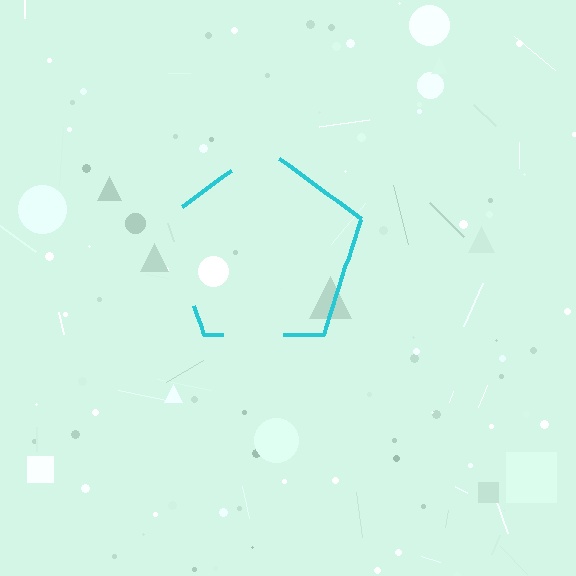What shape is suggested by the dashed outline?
The dashed outline suggests a pentagon.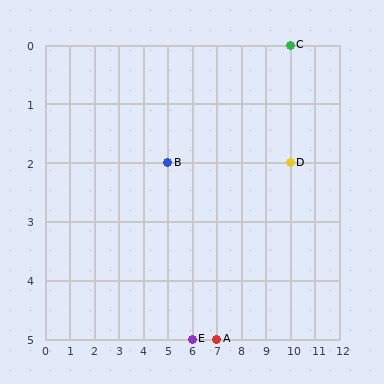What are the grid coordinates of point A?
Point A is at grid coordinates (7, 5).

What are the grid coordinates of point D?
Point D is at grid coordinates (10, 2).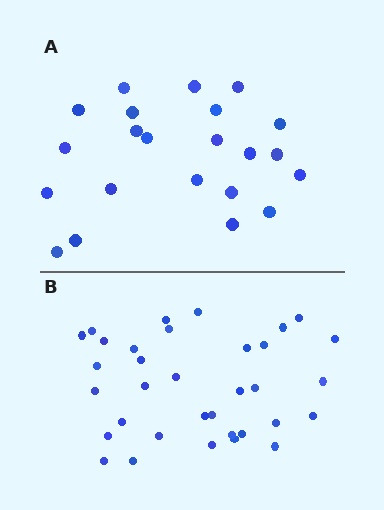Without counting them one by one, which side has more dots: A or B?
Region B (the bottom region) has more dots.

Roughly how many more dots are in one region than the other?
Region B has roughly 12 or so more dots than region A.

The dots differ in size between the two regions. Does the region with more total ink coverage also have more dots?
No. Region A has more total ink coverage because its dots are larger, but region B actually contains more individual dots. Total area can be misleading — the number of items is what matters here.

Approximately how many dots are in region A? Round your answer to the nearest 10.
About 20 dots. (The exact count is 22, which rounds to 20.)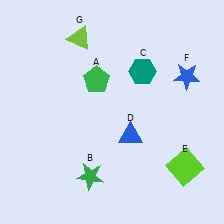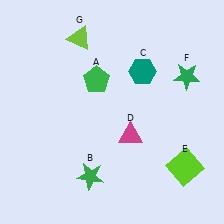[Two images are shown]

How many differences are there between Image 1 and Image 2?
There are 2 differences between the two images.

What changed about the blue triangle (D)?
In Image 1, D is blue. In Image 2, it changed to magenta.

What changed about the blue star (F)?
In Image 1, F is blue. In Image 2, it changed to green.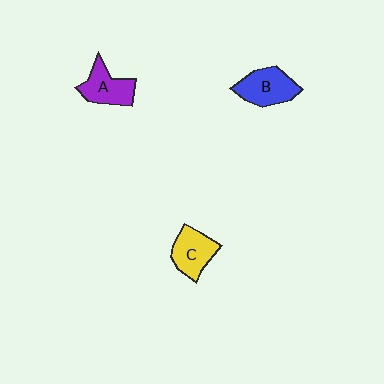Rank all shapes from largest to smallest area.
From largest to smallest: B (blue), A (purple), C (yellow).